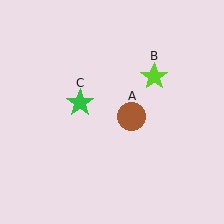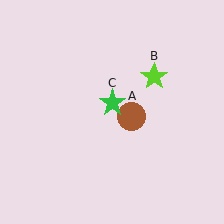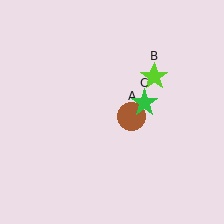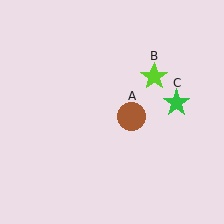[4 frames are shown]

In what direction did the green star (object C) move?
The green star (object C) moved right.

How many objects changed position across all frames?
1 object changed position: green star (object C).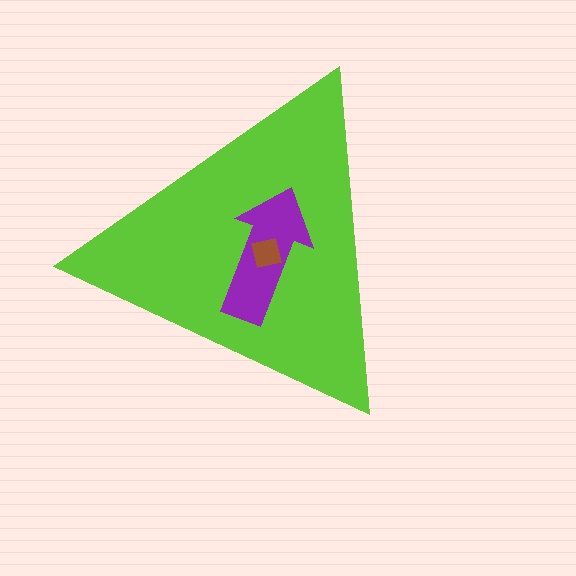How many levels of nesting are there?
3.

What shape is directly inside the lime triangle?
The purple arrow.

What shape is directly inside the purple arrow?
The brown square.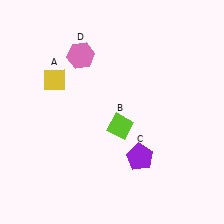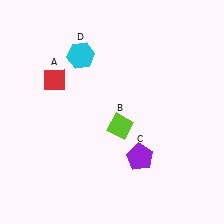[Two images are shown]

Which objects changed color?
A changed from yellow to red. D changed from pink to cyan.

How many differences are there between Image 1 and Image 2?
There are 2 differences between the two images.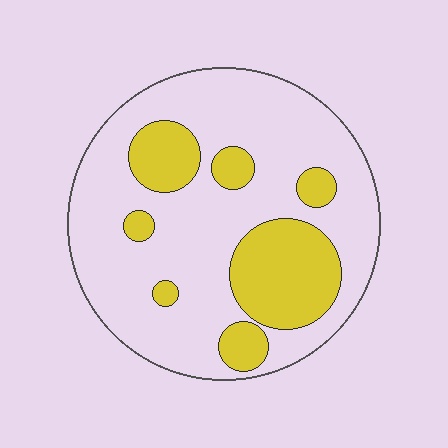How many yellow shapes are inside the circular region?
7.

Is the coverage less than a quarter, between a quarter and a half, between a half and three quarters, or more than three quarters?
Between a quarter and a half.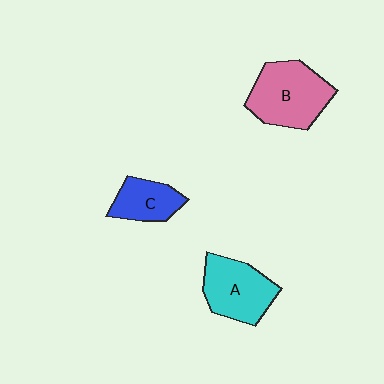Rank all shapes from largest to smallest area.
From largest to smallest: B (pink), A (cyan), C (blue).